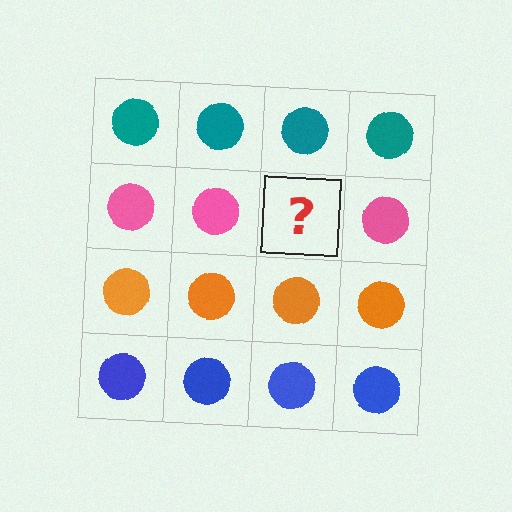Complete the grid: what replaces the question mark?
The question mark should be replaced with a pink circle.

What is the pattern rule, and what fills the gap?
The rule is that each row has a consistent color. The gap should be filled with a pink circle.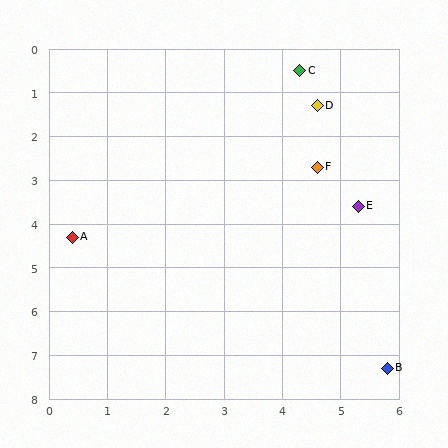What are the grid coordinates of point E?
Point E is at approximately (5.3, 3.6).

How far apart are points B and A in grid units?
Points B and A are about 6.2 grid units apart.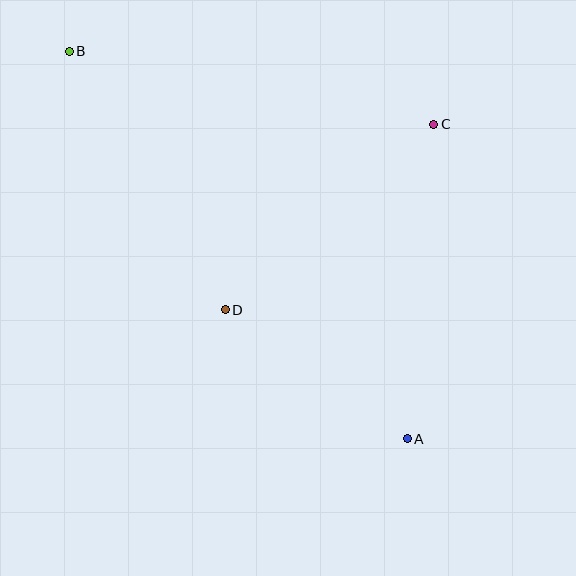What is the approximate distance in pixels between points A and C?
The distance between A and C is approximately 316 pixels.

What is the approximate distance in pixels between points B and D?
The distance between B and D is approximately 302 pixels.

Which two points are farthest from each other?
Points A and B are farthest from each other.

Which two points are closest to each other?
Points A and D are closest to each other.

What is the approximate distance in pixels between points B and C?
The distance between B and C is approximately 372 pixels.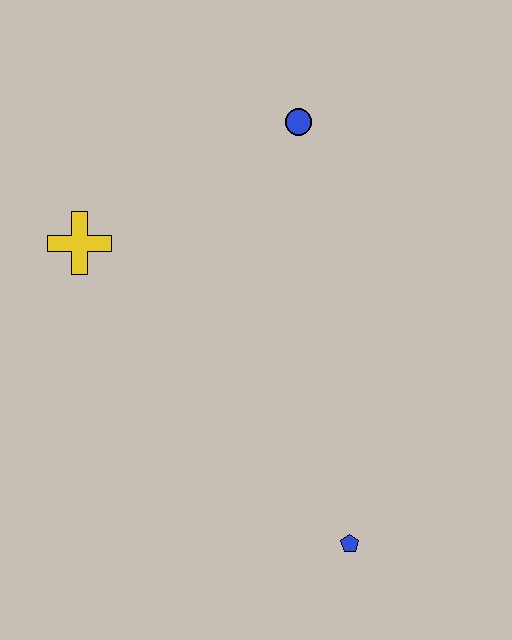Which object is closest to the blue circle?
The yellow cross is closest to the blue circle.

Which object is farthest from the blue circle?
The blue pentagon is farthest from the blue circle.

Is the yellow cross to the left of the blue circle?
Yes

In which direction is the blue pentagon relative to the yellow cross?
The blue pentagon is below the yellow cross.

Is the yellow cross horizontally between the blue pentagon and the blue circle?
No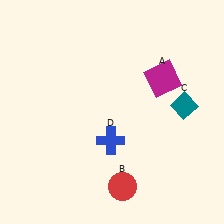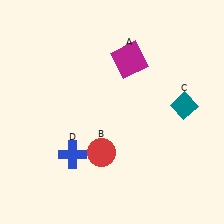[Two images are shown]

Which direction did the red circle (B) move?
The red circle (B) moved up.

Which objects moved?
The objects that moved are: the magenta square (A), the red circle (B), the blue cross (D).